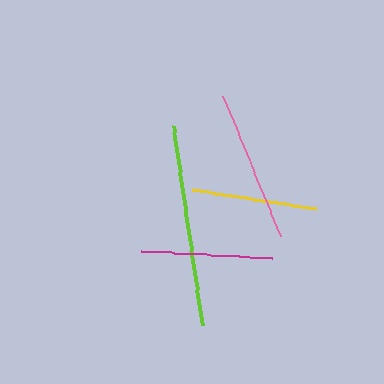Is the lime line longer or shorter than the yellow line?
The lime line is longer than the yellow line.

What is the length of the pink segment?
The pink segment is approximately 152 pixels long.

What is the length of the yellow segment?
The yellow segment is approximately 124 pixels long.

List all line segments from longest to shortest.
From longest to shortest: lime, pink, magenta, yellow.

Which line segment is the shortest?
The yellow line is the shortest at approximately 124 pixels.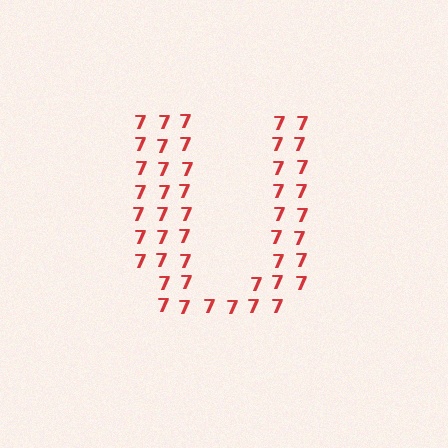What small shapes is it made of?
It is made of small digit 7's.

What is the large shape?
The large shape is the letter U.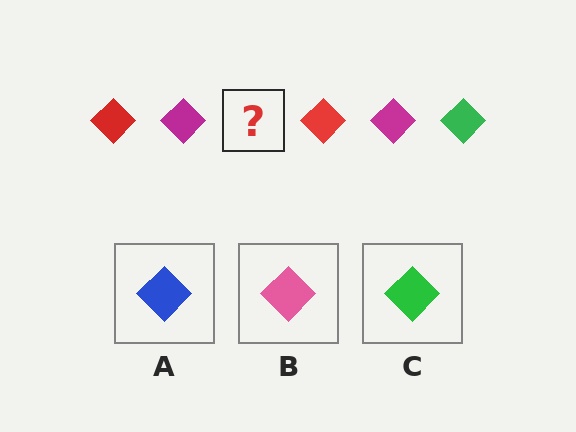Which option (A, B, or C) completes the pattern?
C.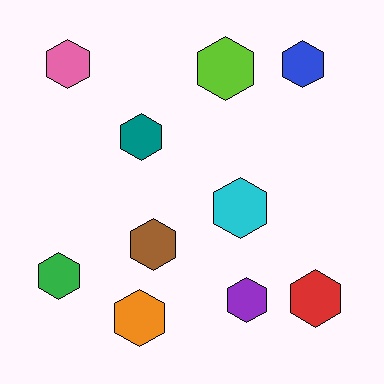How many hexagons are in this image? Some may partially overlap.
There are 10 hexagons.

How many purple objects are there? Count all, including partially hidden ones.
There is 1 purple object.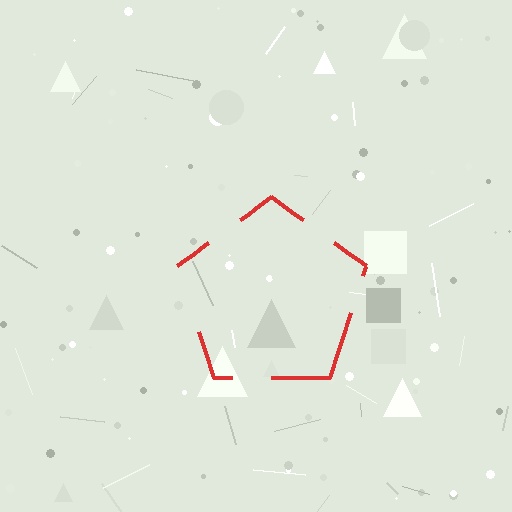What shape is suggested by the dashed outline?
The dashed outline suggests a pentagon.